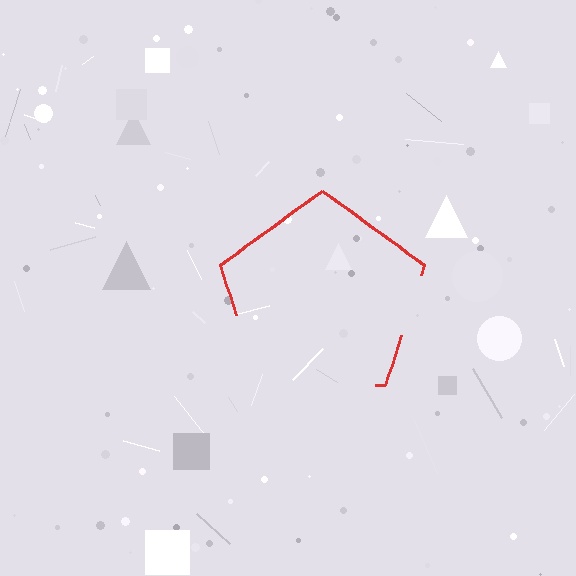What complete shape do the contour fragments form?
The contour fragments form a pentagon.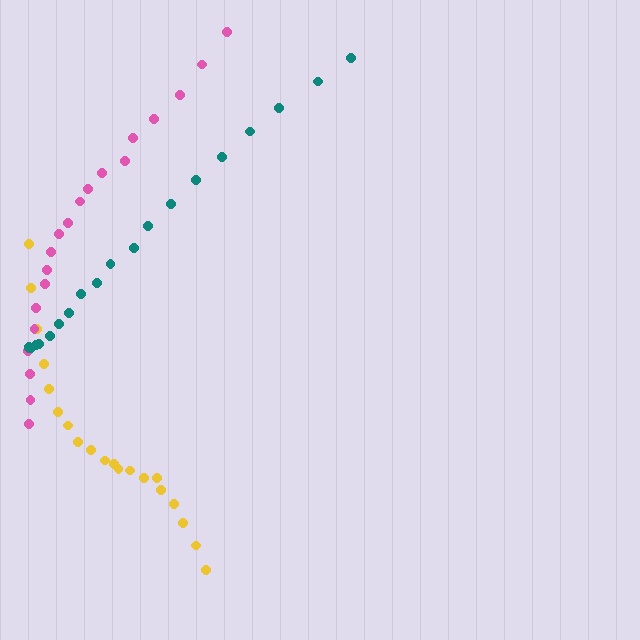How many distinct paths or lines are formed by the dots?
There are 3 distinct paths.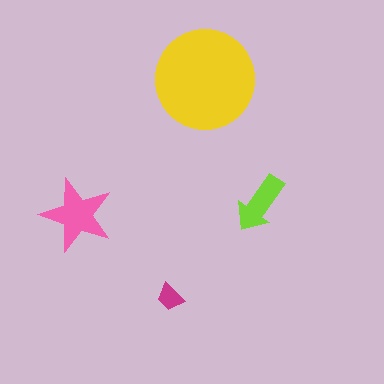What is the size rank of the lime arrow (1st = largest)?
3rd.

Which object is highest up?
The yellow circle is topmost.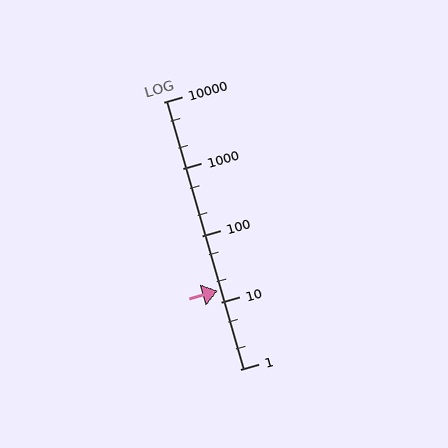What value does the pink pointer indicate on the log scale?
The pointer indicates approximately 15.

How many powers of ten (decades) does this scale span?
The scale spans 4 decades, from 1 to 10000.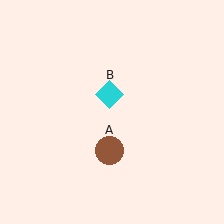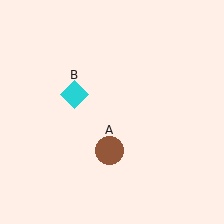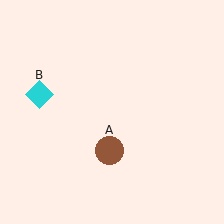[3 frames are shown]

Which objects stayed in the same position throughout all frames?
Brown circle (object A) remained stationary.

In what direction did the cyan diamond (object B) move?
The cyan diamond (object B) moved left.